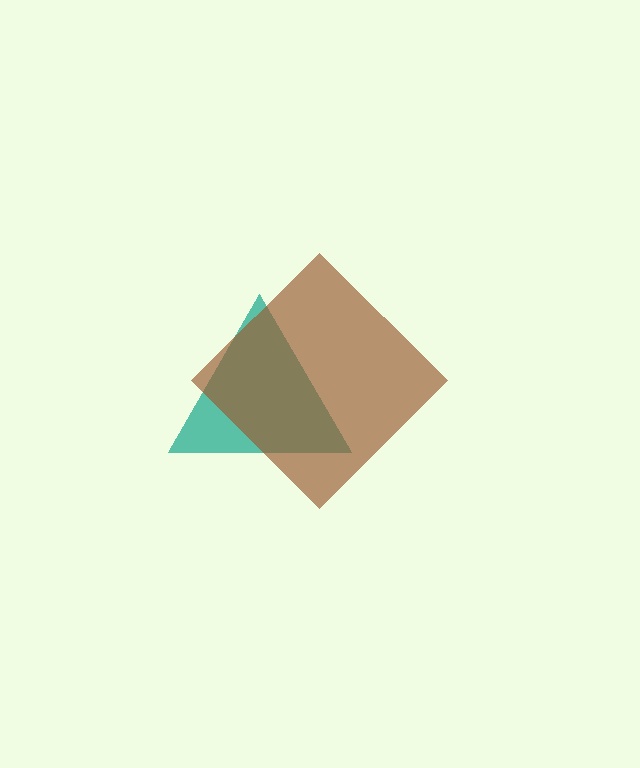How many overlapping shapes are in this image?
There are 2 overlapping shapes in the image.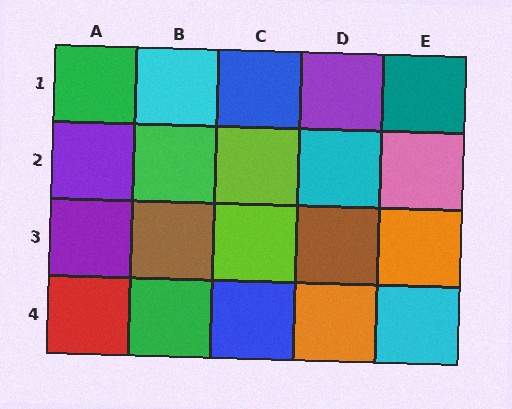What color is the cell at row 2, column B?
Green.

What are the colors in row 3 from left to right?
Purple, brown, lime, brown, orange.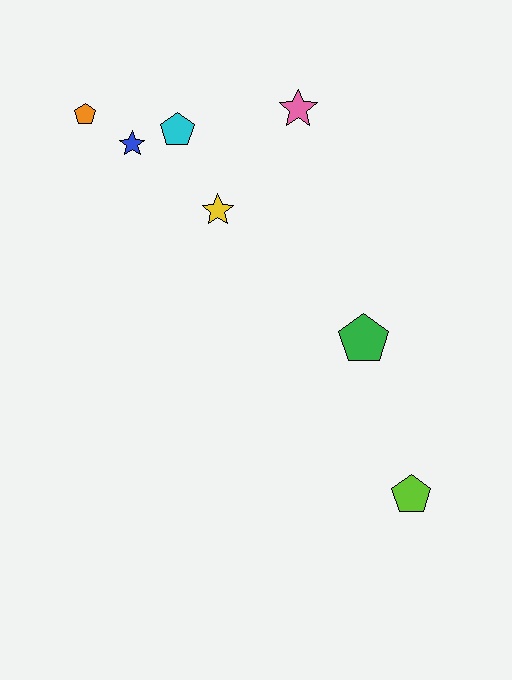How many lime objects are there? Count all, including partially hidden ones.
There is 1 lime object.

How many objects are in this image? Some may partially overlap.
There are 7 objects.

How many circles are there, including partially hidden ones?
There are no circles.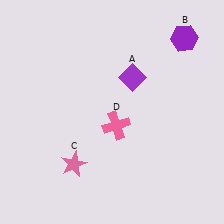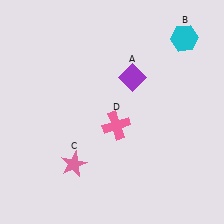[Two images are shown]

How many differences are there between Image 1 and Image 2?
There is 1 difference between the two images.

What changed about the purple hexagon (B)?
In Image 1, B is purple. In Image 2, it changed to cyan.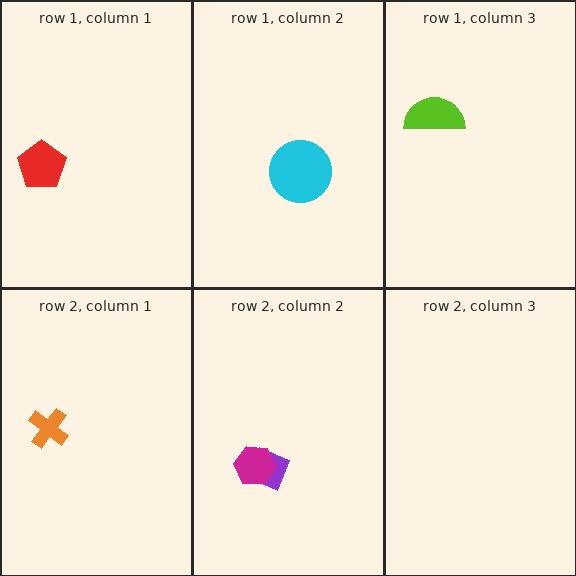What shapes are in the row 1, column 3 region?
The lime semicircle.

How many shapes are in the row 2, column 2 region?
2.